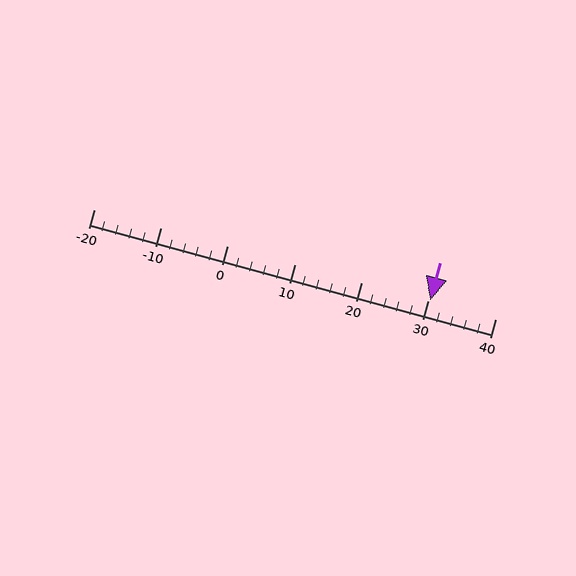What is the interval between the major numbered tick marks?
The major tick marks are spaced 10 units apart.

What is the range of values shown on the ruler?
The ruler shows values from -20 to 40.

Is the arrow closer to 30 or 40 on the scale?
The arrow is closer to 30.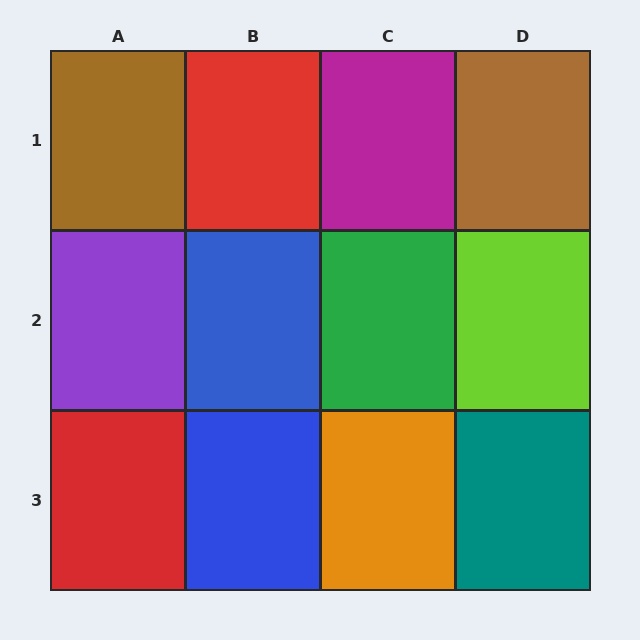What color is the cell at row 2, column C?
Green.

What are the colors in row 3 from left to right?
Red, blue, orange, teal.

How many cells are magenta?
1 cell is magenta.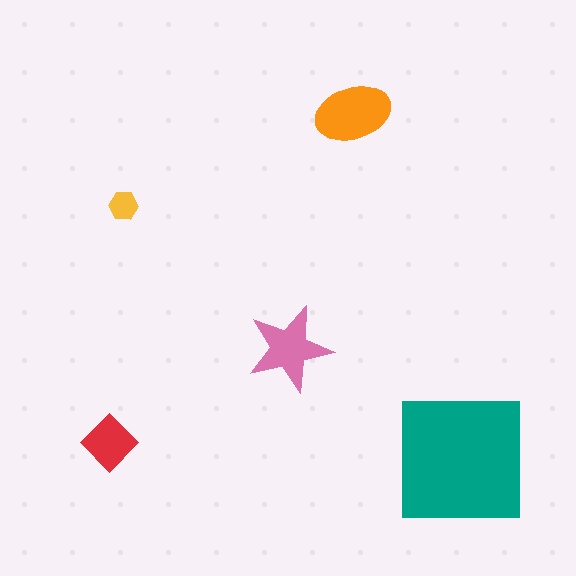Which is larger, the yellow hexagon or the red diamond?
The red diamond.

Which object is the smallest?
The yellow hexagon.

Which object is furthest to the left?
The red diamond is leftmost.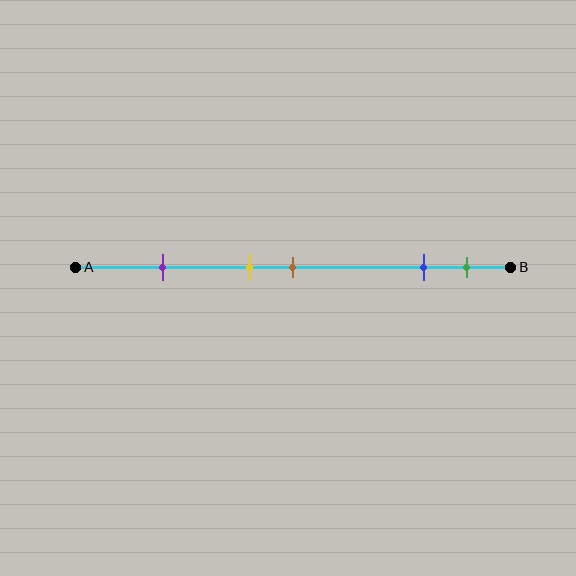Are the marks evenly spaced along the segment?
No, the marks are not evenly spaced.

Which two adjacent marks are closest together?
The yellow and brown marks are the closest adjacent pair.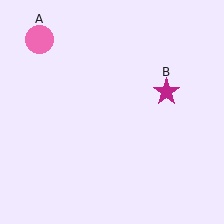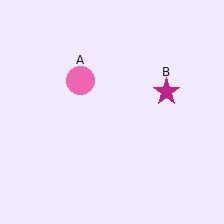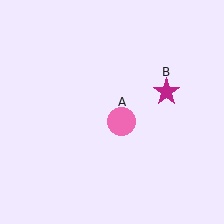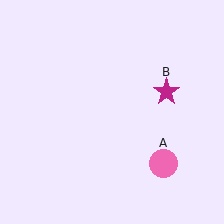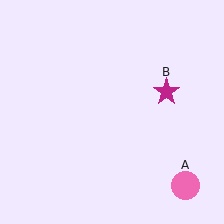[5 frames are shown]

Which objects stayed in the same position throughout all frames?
Magenta star (object B) remained stationary.